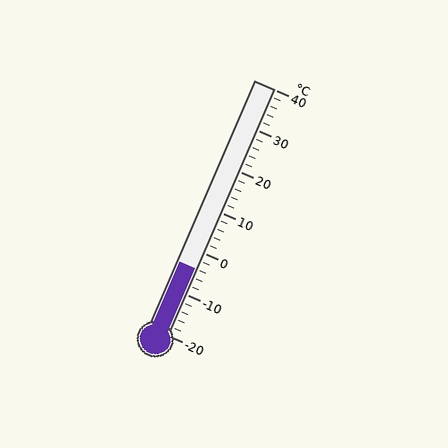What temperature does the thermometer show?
The thermometer shows approximately -4°C.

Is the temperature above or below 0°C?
The temperature is below 0°C.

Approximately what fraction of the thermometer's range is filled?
The thermometer is filled to approximately 25% of its range.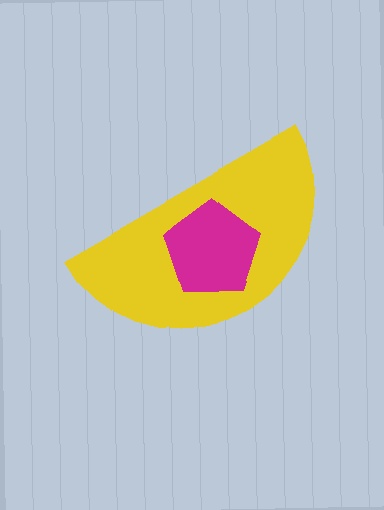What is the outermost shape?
The yellow semicircle.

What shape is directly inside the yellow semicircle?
The magenta pentagon.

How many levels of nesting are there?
2.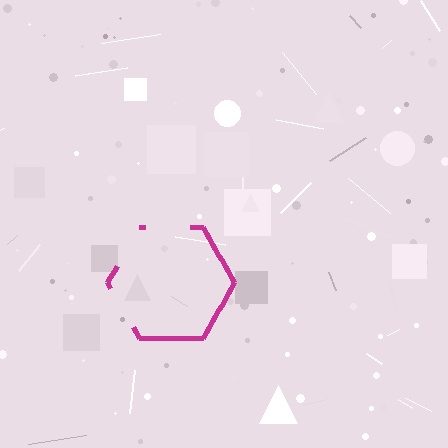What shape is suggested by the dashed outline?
The dashed outline suggests a hexagon.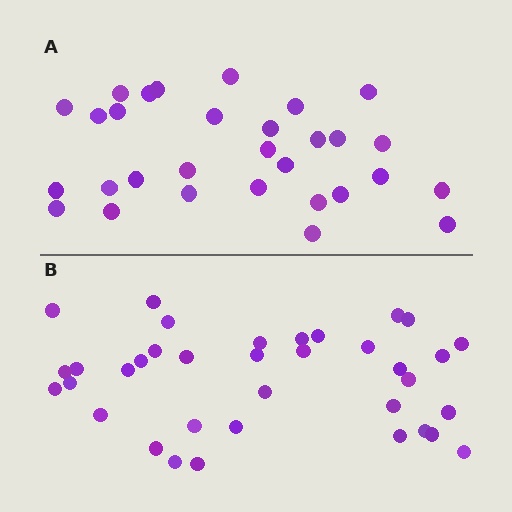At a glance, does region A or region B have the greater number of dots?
Region B (the bottom region) has more dots.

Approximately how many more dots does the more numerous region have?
Region B has about 6 more dots than region A.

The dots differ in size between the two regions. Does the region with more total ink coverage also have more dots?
No. Region A has more total ink coverage because its dots are larger, but region B actually contains more individual dots. Total area can be misleading — the number of items is what matters here.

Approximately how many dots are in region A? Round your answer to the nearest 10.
About 30 dots.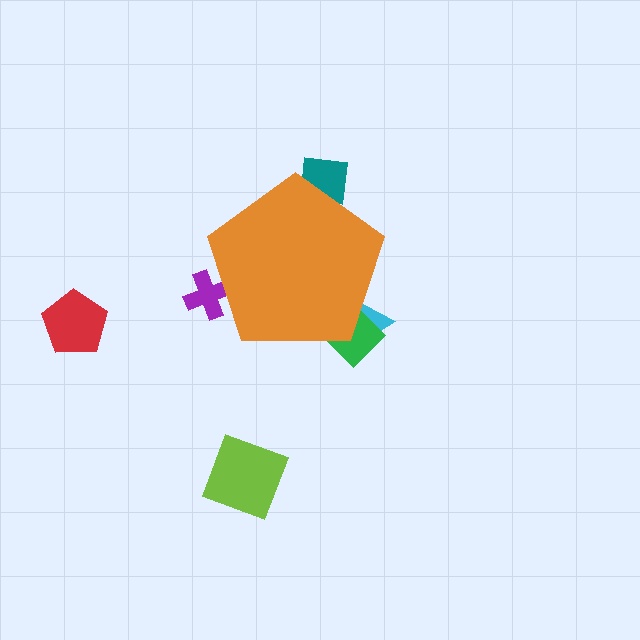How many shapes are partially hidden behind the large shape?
4 shapes are partially hidden.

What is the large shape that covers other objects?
An orange pentagon.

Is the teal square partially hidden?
Yes, the teal square is partially hidden behind the orange pentagon.